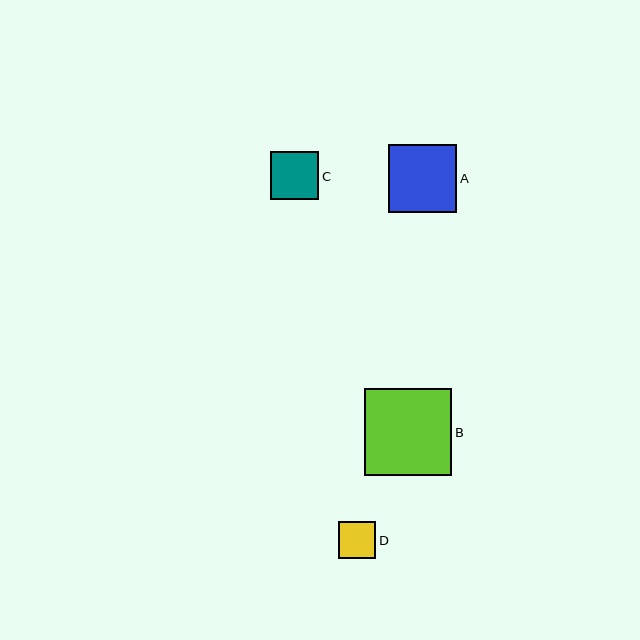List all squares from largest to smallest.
From largest to smallest: B, A, C, D.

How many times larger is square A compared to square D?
Square A is approximately 1.8 times the size of square D.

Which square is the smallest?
Square D is the smallest with a size of approximately 37 pixels.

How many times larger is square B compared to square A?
Square B is approximately 1.3 times the size of square A.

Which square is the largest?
Square B is the largest with a size of approximately 87 pixels.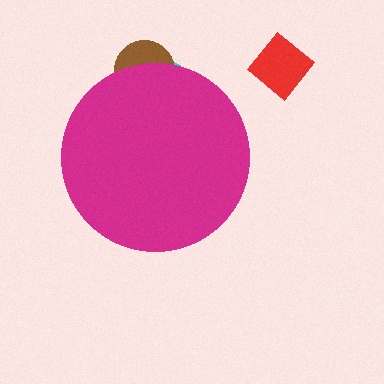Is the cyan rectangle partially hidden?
Yes, the cyan rectangle is partially hidden behind the magenta circle.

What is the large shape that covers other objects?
A magenta circle.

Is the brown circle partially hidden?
Yes, the brown circle is partially hidden behind the magenta circle.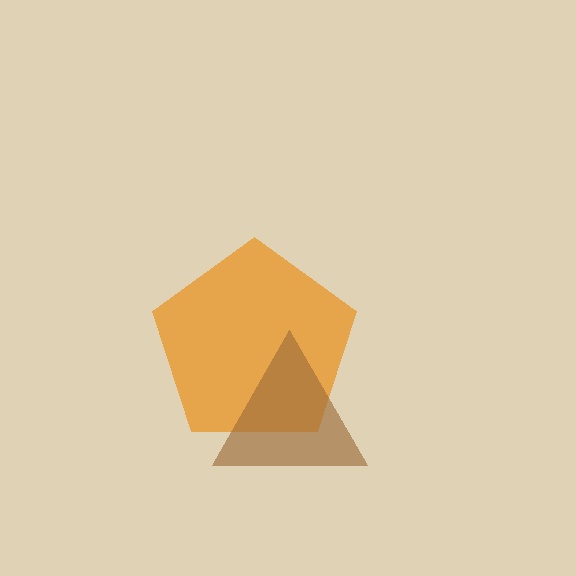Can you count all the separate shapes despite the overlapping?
Yes, there are 2 separate shapes.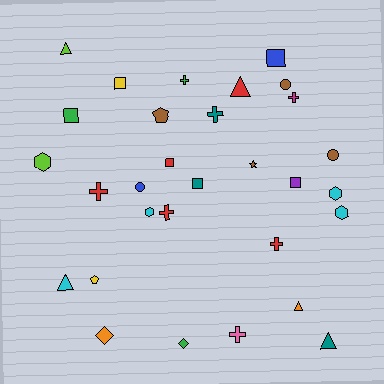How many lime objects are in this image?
There are 2 lime objects.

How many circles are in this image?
There are 3 circles.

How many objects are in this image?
There are 30 objects.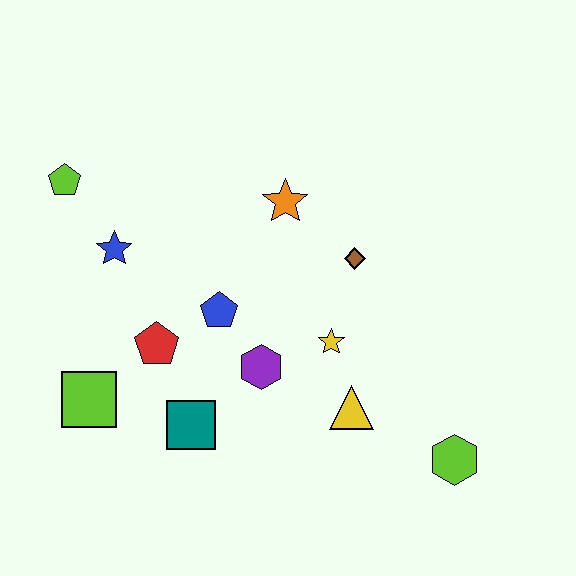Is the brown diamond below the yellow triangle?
No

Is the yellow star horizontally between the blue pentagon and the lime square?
No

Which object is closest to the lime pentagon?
The blue star is closest to the lime pentagon.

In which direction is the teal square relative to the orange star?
The teal square is below the orange star.